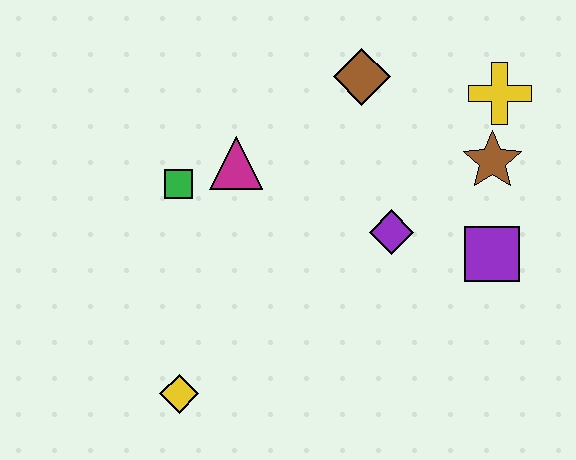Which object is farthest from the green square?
The yellow cross is farthest from the green square.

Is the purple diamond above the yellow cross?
No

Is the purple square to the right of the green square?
Yes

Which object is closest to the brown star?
The yellow cross is closest to the brown star.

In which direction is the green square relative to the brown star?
The green square is to the left of the brown star.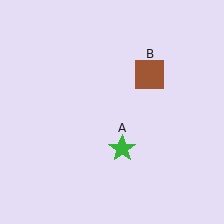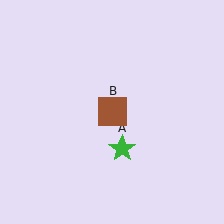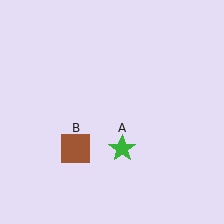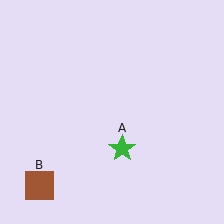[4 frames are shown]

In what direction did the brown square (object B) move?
The brown square (object B) moved down and to the left.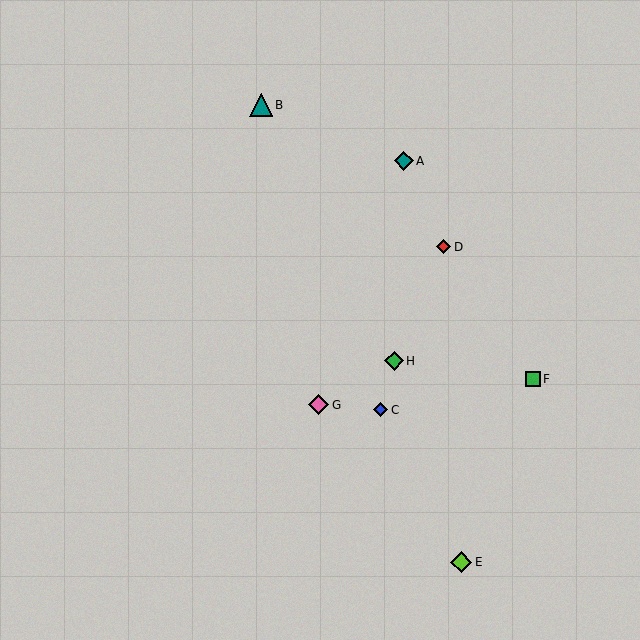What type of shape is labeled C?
Shape C is a blue diamond.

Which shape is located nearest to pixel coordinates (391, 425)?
The blue diamond (labeled C) at (381, 410) is nearest to that location.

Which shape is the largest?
The teal triangle (labeled B) is the largest.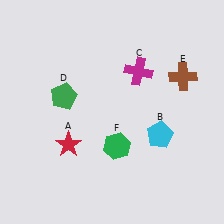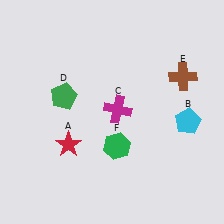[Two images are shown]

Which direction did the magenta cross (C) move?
The magenta cross (C) moved down.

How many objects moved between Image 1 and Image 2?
2 objects moved between the two images.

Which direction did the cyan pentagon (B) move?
The cyan pentagon (B) moved right.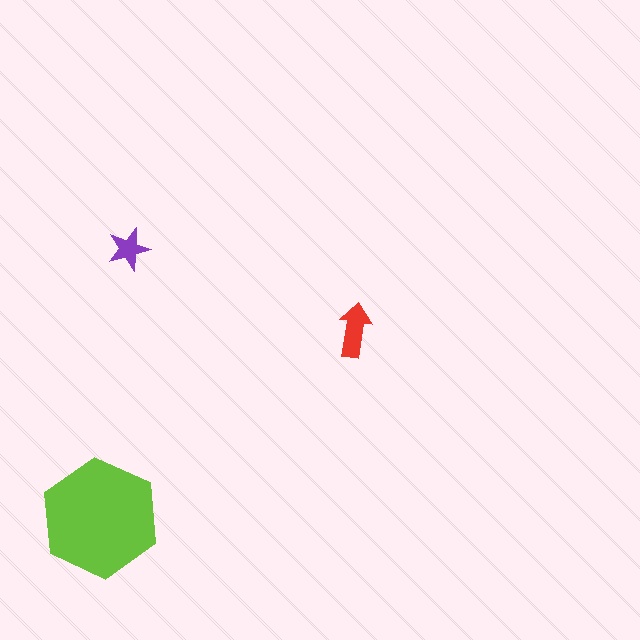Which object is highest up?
The purple star is topmost.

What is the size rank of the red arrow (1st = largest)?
2nd.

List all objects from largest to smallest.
The lime hexagon, the red arrow, the purple star.